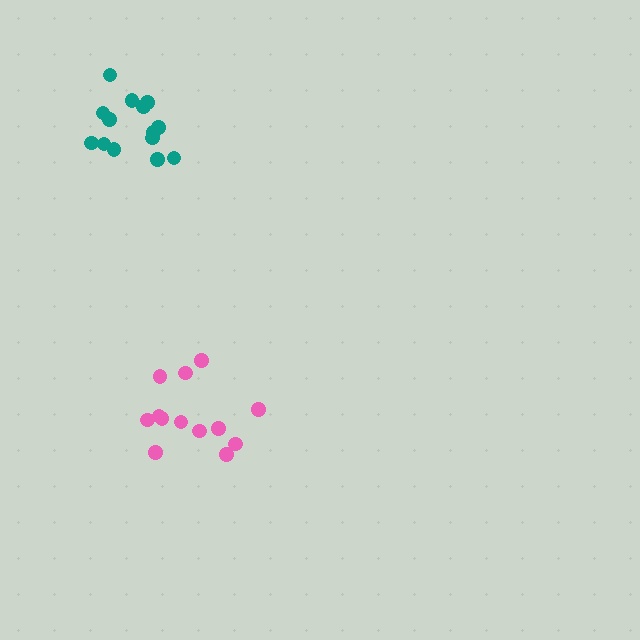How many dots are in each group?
Group 1: 13 dots, Group 2: 14 dots (27 total).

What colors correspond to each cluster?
The clusters are colored: pink, teal.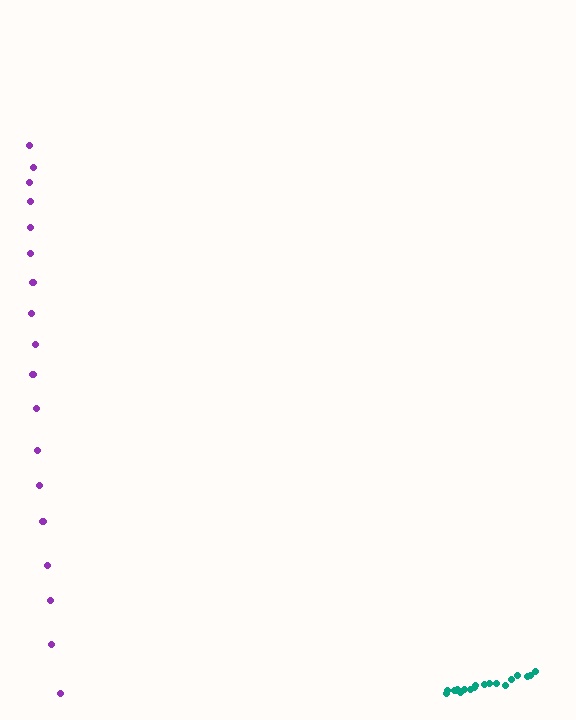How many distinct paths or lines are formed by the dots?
There are 2 distinct paths.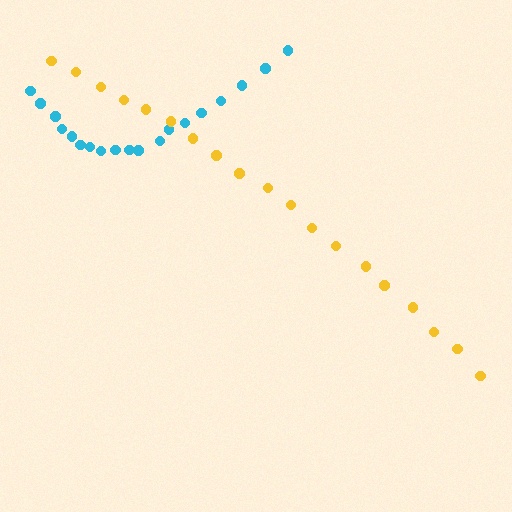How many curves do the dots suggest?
There are 2 distinct paths.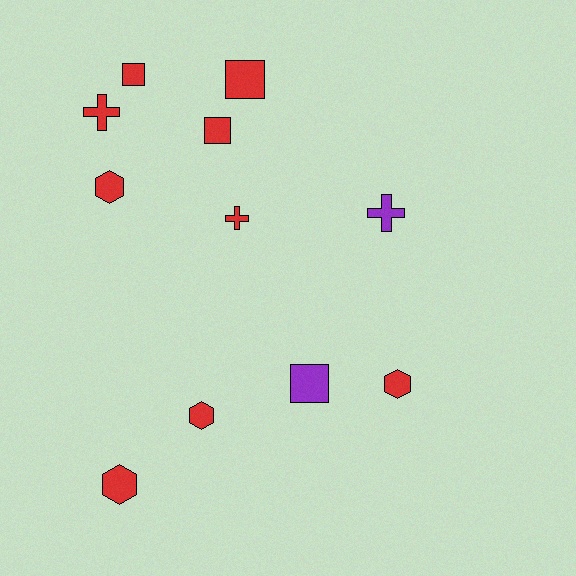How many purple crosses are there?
There is 1 purple cross.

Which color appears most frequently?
Red, with 9 objects.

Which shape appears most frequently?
Square, with 4 objects.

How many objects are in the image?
There are 11 objects.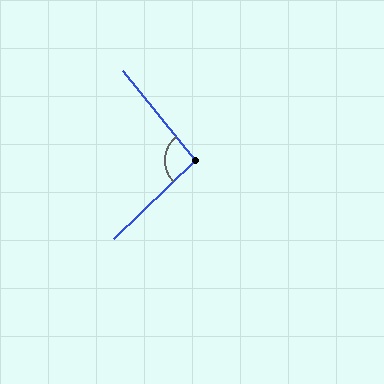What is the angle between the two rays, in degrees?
Approximately 95 degrees.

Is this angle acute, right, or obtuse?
It is obtuse.